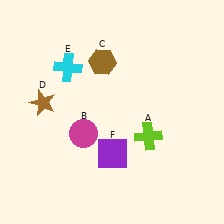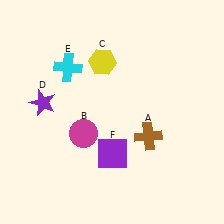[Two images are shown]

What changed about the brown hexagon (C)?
In Image 1, C is brown. In Image 2, it changed to yellow.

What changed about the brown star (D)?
In Image 1, D is brown. In Image 2, it changed to purple.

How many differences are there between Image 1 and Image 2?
There are 3 differences between the two images.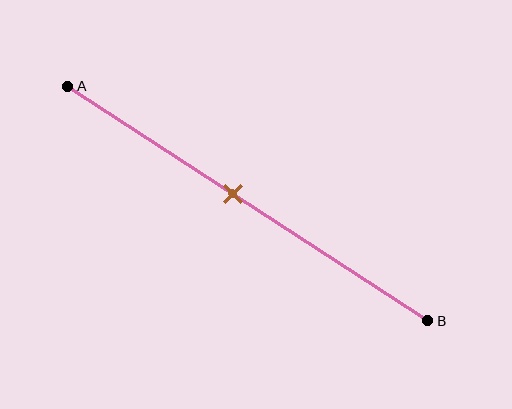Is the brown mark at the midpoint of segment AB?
No, the mark is at about 45% from A, not at the 50% midpoint.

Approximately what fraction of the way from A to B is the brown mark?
The brown mark is approximately 45% of the way from A to B.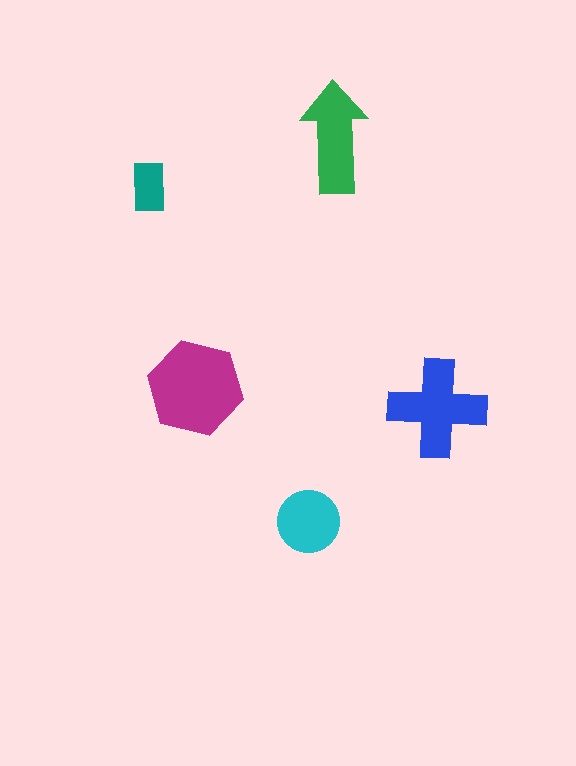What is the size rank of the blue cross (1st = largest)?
2nd.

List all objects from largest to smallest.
The magenta hexagon, the blue cross, the green arrow, the cyan circle, the teal rectangle.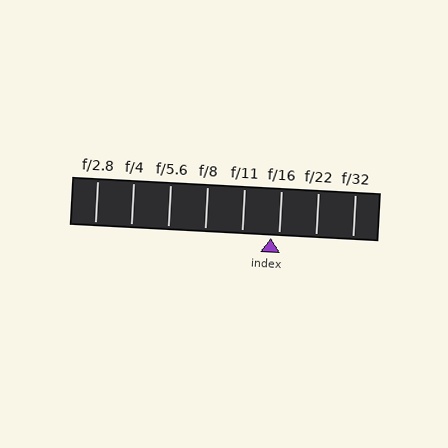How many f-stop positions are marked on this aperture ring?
There are 8 f-stop positions marked.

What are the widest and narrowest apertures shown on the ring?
The widest aperture shown is f/2.8 and the narrowest is f/32.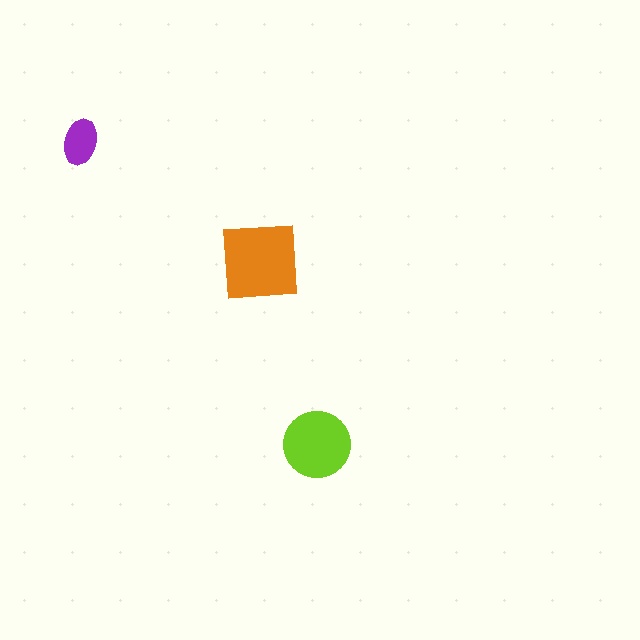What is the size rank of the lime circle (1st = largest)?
2nd.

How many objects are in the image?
There are 3 objects in the image.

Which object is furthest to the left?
The purple ellipse is leftmost.